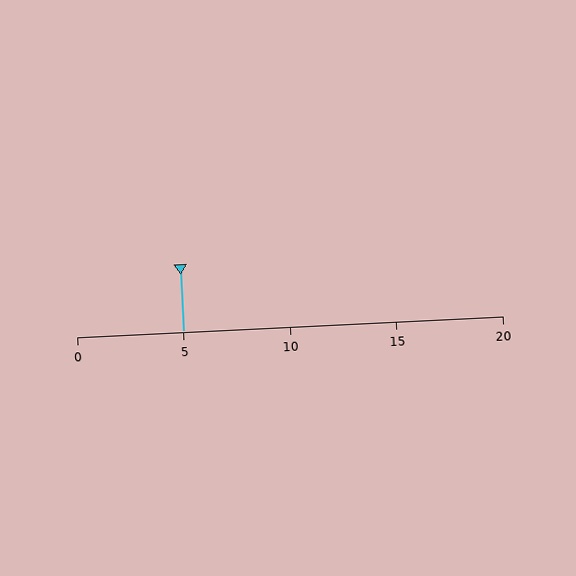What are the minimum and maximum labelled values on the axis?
The axis runs from 0 to 20.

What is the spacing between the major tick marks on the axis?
The major ticks are spaced 5 apart.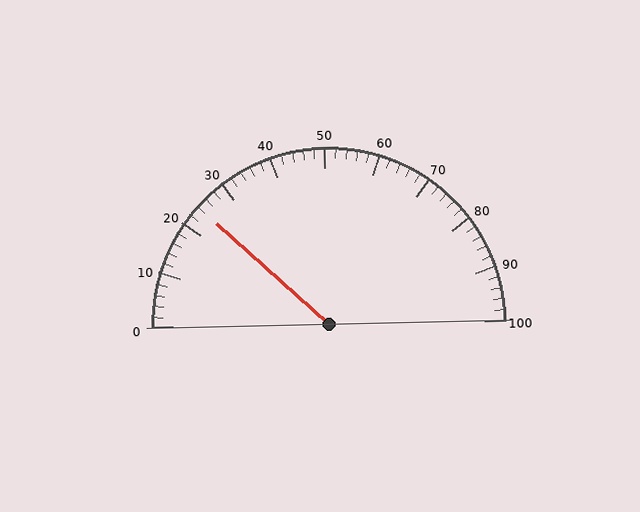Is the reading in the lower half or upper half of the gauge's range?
The reading is in the lower half of the range (0 to 100).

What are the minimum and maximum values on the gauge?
The gauge ranges from 0 to 100.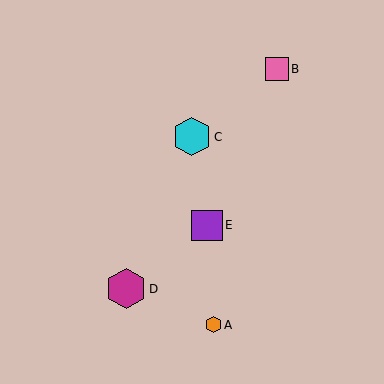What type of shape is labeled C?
Shape C is a cyan hexagon.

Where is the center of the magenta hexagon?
The center of the magenta hexagon is at (126, 289).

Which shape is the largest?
The magenta hexagon (labeled D) is the largest.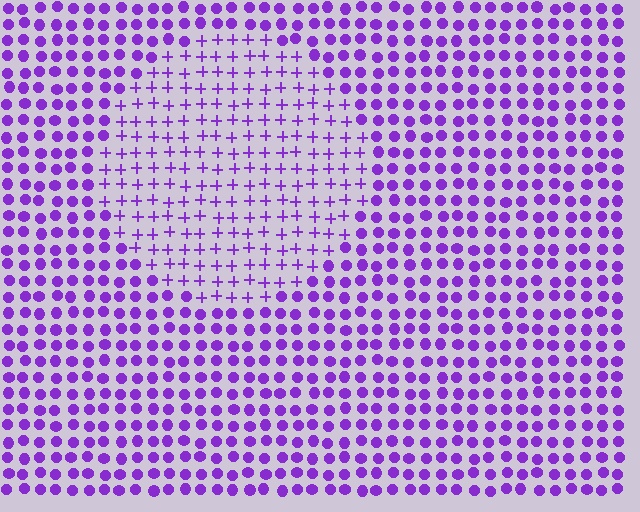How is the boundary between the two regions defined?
The boundary is defined by a change in element shape: plus signs inside vs. circles outside. All elements share the same color and spacing.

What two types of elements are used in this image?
The image uses plus signs inside the circle region and circles outside it.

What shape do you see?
I see a circle.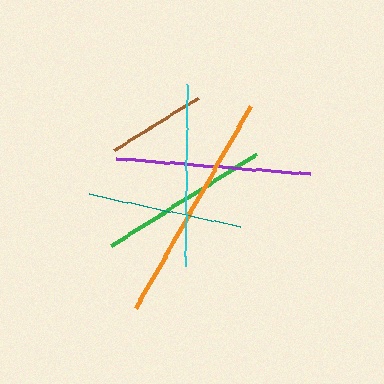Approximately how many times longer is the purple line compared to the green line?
The purple line is approximately 1.1 times the length of the green line.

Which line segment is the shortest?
The brown line is the shortest at approximately 99 pixels.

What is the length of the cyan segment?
The cyan segment is approximately 181 pixels long.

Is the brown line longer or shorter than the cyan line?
The cyan line is longer than the brown line.